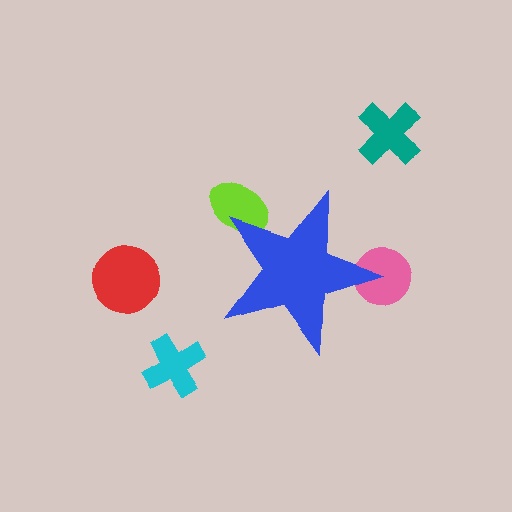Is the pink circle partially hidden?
Yes, the pink circle is partially hidden behind the blue star.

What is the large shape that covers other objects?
A blue star.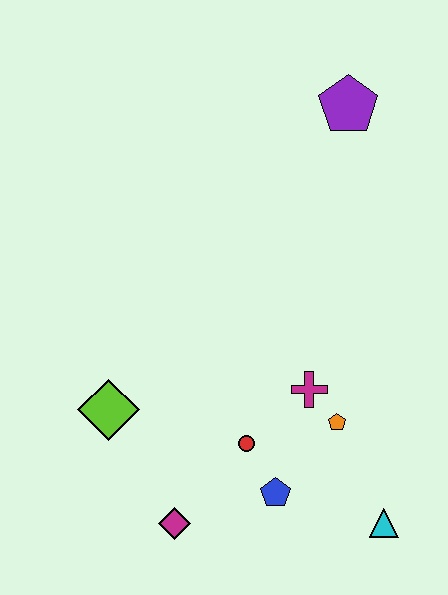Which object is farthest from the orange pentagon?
The purple pentagon is farthest from the orange pentagon.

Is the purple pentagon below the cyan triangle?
No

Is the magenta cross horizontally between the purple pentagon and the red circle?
Yes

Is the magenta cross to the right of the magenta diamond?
Yes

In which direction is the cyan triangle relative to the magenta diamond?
The cyan triangle is to the right of the magenta diamond.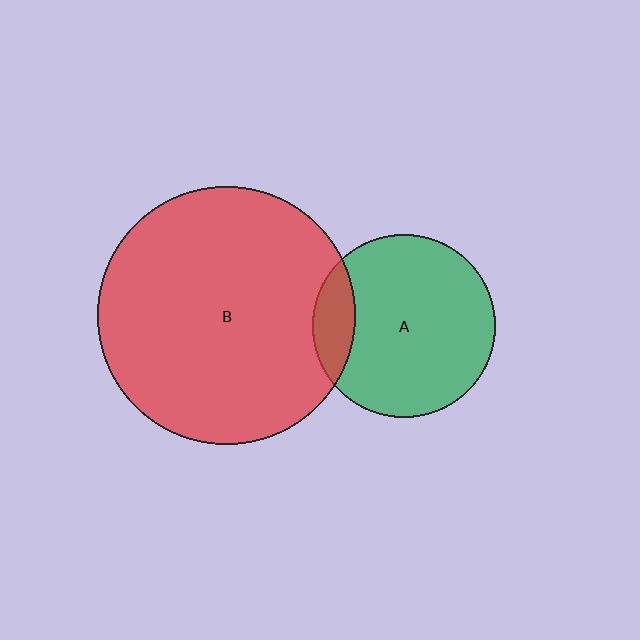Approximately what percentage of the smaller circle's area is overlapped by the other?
Approximately 15%.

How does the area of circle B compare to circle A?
Approximately 2.0 times.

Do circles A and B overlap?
Yes.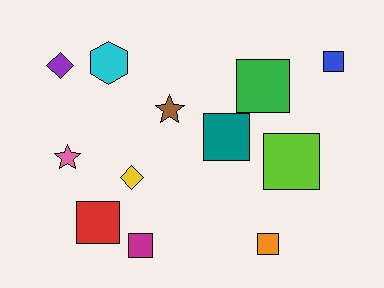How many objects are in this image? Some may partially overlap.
There are 12 objects.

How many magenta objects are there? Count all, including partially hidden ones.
There is 1 magenta object.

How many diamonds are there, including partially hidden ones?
There are 2 diamonds.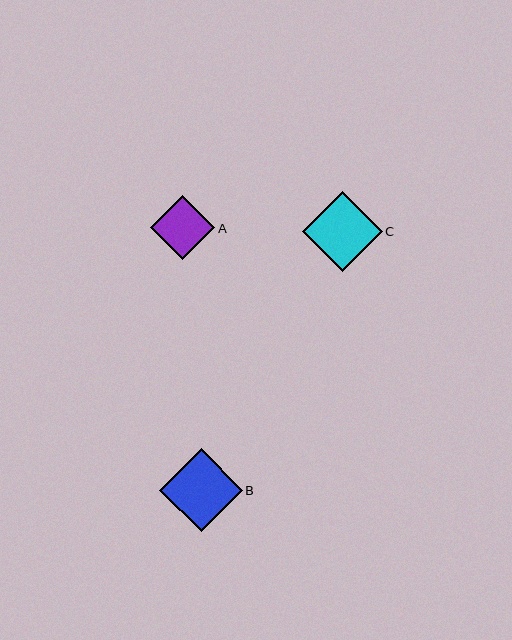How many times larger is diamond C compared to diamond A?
Diamond C is approximately 1.2 times the size of diamond A.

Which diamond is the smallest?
Diamond A is the smallest with a size of approximately 64 pixels.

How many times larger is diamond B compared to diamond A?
Diamond B is approximately 1.3 times the size of diamond A.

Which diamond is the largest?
Diamond B is the largest with a size of approximately 83 pixels.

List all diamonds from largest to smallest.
From largest to smallest: B, C, A.